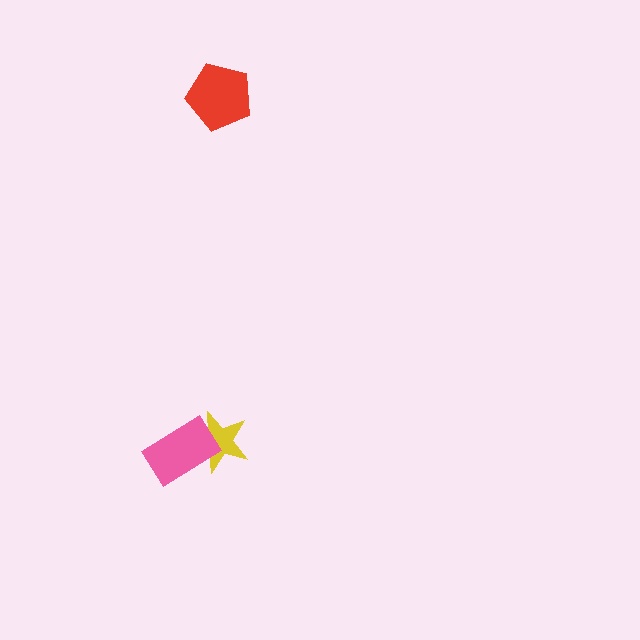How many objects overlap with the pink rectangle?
1 object overlaps with the pink rectangle.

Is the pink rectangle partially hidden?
No, no other shape covers it.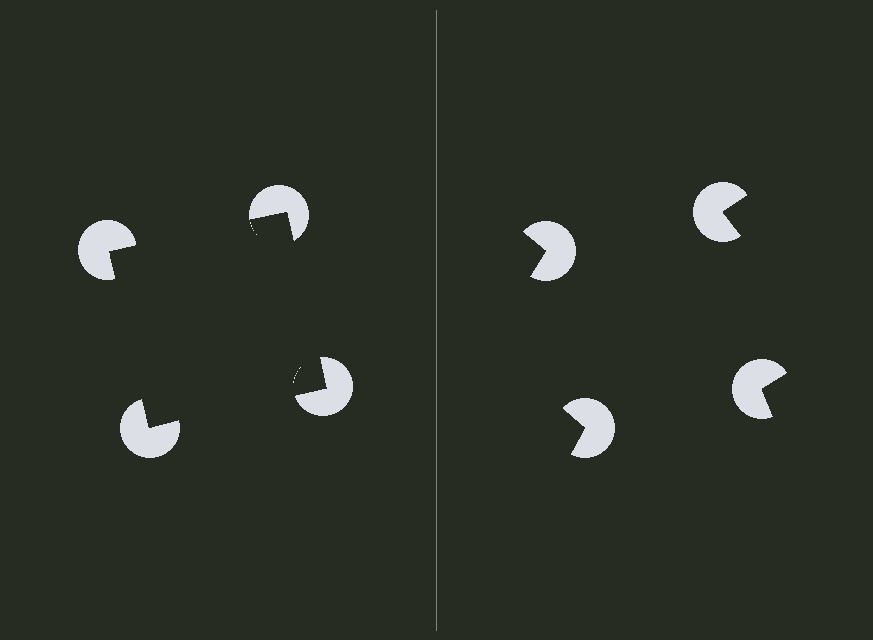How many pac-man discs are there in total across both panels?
8 — 4 on each side.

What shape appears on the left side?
An illusory square.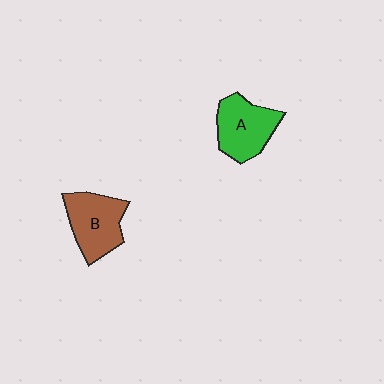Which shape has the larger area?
Shape B (brown).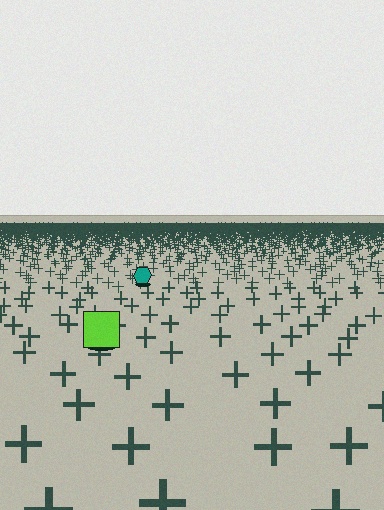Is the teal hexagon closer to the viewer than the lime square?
No. The lime square is closer — you can tell from the texture gradient: the ground texture is coarser near it.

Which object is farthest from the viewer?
The teal hexagon is farthest from the viewer. It appears smaller and the ground texture around it is denser.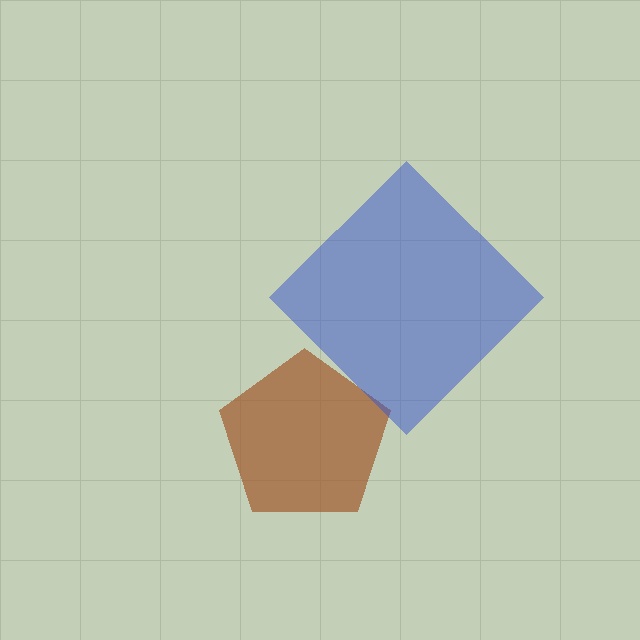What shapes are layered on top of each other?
The layered shapes are: a brown pentagon, a blue diamond.